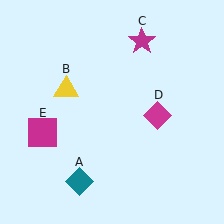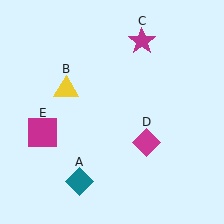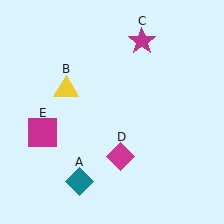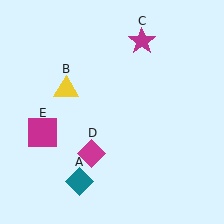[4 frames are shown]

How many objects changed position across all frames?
1 object changed position: magenta diamond (object D).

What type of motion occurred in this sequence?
The magenta diamond (object D) rotated clockwise around the center of the scene.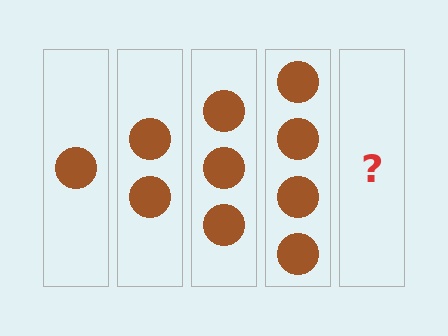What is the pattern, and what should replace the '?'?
The pattern is that each step adds one more circle. The '?' should be 5 circles.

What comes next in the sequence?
The next element should be 5 circles.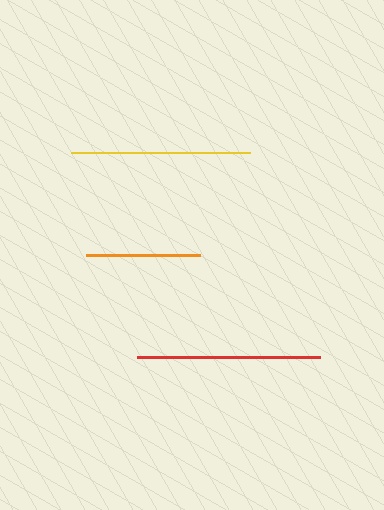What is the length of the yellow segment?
The yellow segment is approximately 179 pixels long.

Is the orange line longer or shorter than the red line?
The red line is longer than the orange line.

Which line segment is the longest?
The red line is the longest at approximately 183 pixels.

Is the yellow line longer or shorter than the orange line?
The yellow line is longer than the orange line.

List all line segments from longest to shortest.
From longest to shortest: red, yellow, orange.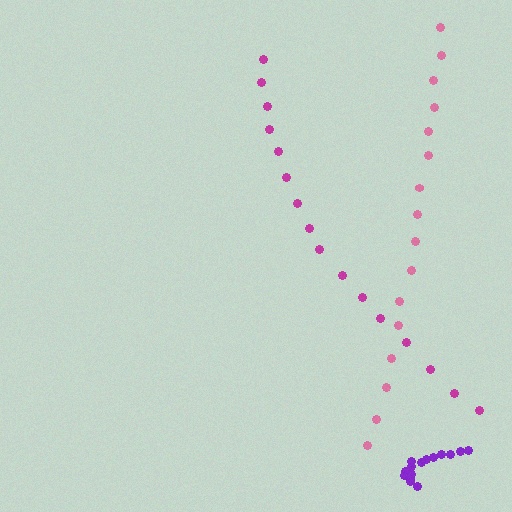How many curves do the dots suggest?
There are 3 distinct paths.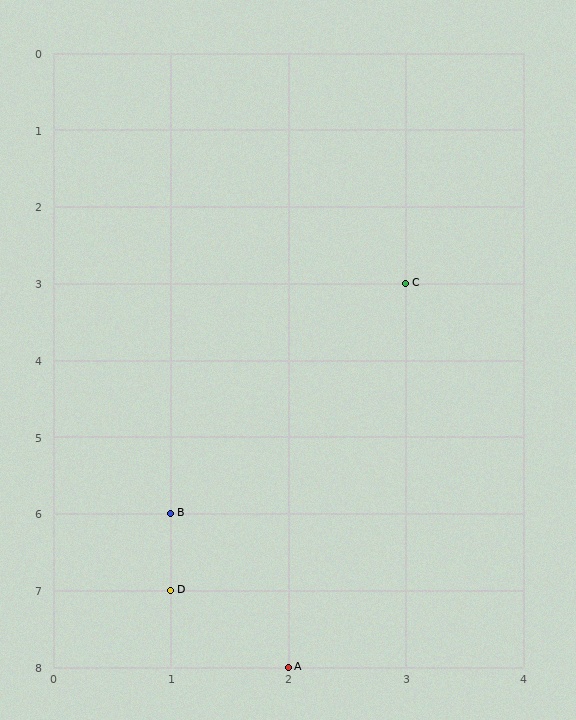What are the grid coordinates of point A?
Point A is at grid coordinates (2, 8).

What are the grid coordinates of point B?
Point B is at grid coordinates (1, 6).